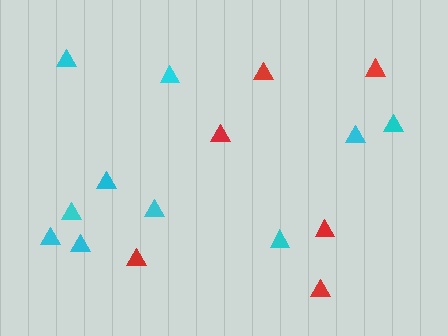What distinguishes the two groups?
There are 2 groups: one group of cyan triangles (10) and one group of red triangles (6).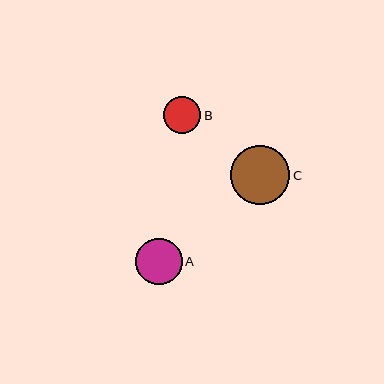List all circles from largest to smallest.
From largest to smallest: C, A, B.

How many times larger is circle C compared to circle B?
Circle C is approximately 1.6 times the size of circle B.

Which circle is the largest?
Circle C is the largest with a size of approximately 59 pixels.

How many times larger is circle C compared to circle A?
Circle C is approximately 1.3 times the size of circle A.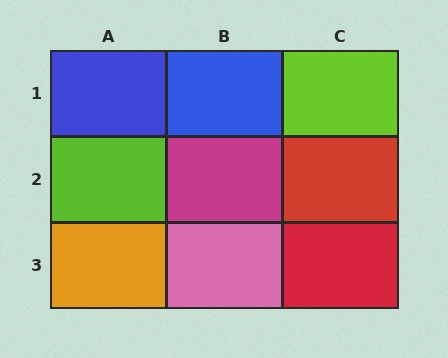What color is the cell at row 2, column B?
Magenta.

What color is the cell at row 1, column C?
Lime.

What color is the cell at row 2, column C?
Red.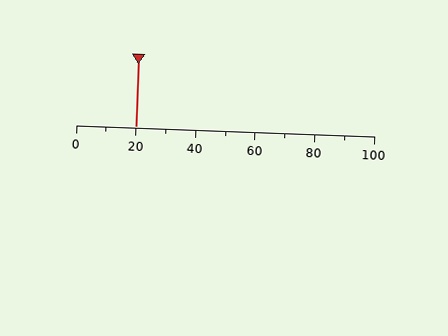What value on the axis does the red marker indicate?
The marker indicates approximately 20.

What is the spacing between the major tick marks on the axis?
The major ticks are spaced 20 apart.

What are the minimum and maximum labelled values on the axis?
The axis runs from 0 to 100.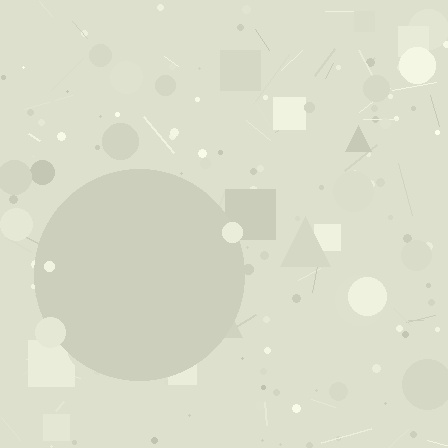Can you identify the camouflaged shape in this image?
The camouflaged shape is a circle.